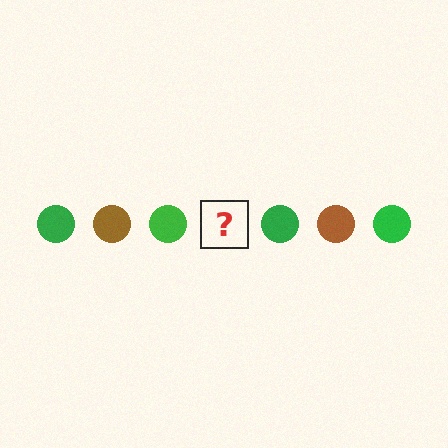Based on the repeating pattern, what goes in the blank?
The blank should be a brown circle.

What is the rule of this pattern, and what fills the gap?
The rule is that the pattern cycles through green, brown circles. The gap should be filled with a brown circle.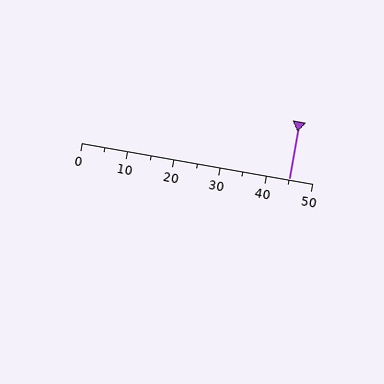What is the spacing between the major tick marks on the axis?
The major ticks are spaced 10 apart.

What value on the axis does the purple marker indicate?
The marker indicates approximately 45.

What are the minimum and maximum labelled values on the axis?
The axis runs from 0 to 50.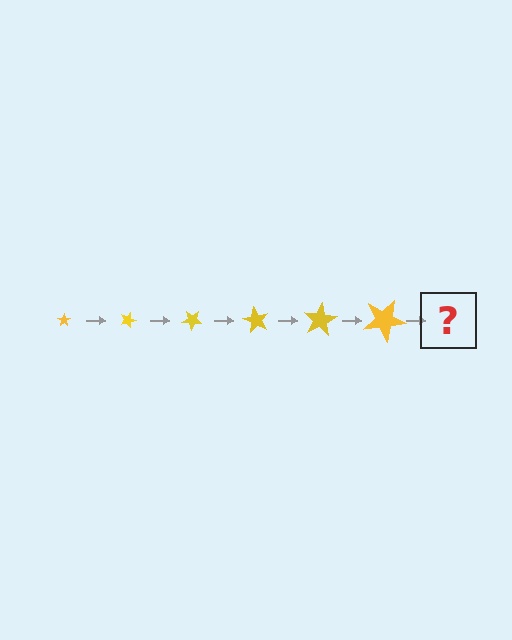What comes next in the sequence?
The next element should be a star, larger than the previous one and rotated 120 degrees from the start.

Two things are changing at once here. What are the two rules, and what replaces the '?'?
The two rules are that the star grows larger each step and it rotates 20 degrees each step. The '?' should be a star, larger than the previous one and rotated 120 degrees from the start.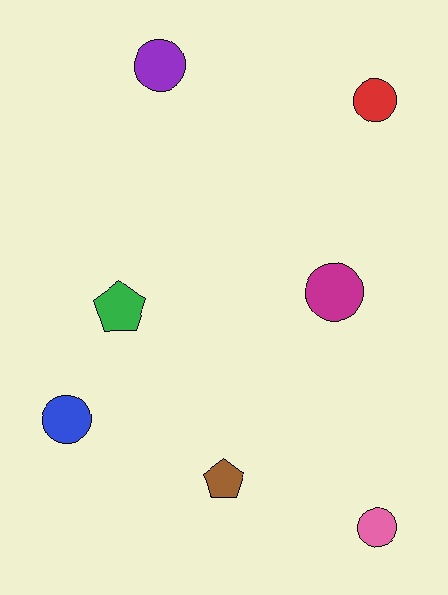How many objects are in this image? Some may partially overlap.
There are 7 objects.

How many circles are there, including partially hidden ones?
There are 5 circles.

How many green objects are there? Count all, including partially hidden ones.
There is 1 green object.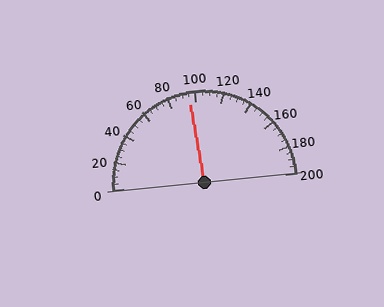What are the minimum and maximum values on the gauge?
The gauge ranges from 0 to 200.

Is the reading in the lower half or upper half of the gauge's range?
The reading is in the lower half of the range (0 to 200).